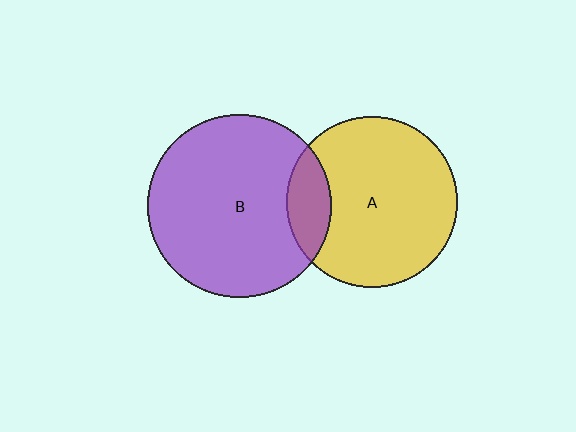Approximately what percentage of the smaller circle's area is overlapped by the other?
Approximately 15%.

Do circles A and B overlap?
Yes.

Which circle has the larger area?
Circle B (purple).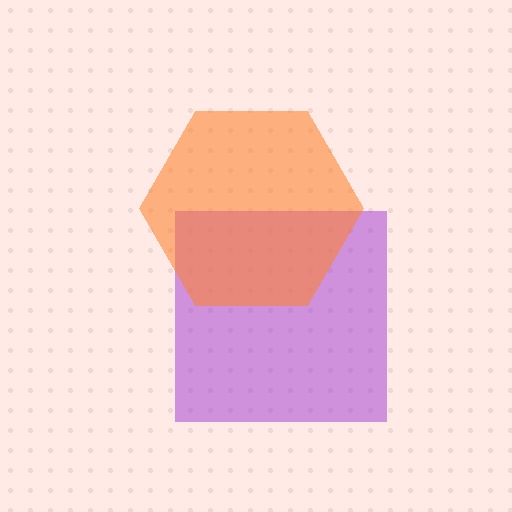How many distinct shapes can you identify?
There are 2 distinct shapes: a purple square, an orange hexagon.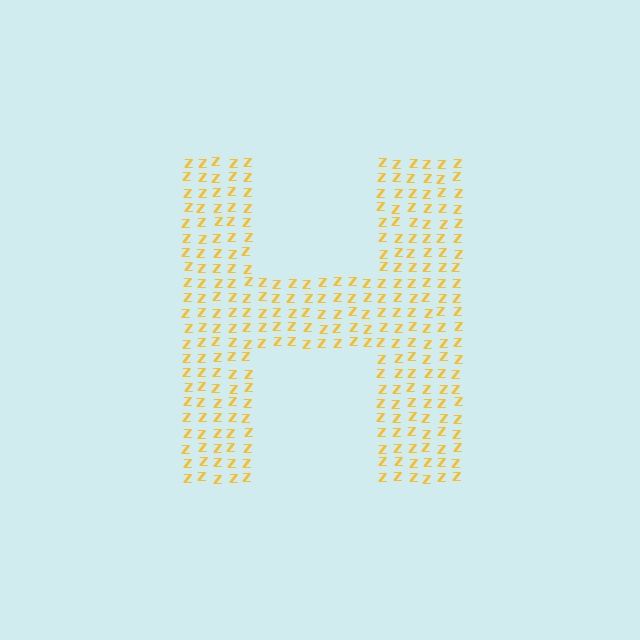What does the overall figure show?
The overall figure shows the letter H.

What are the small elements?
The small elements are letter Z's.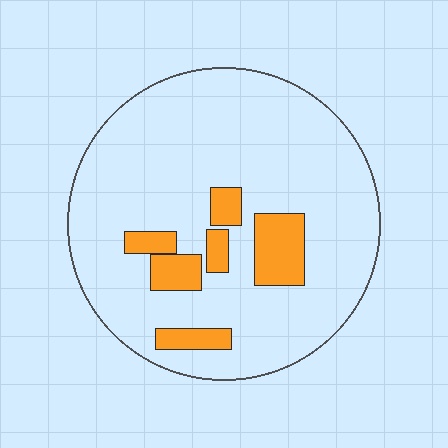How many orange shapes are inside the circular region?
6.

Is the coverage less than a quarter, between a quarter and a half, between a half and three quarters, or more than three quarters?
Less than a quarter.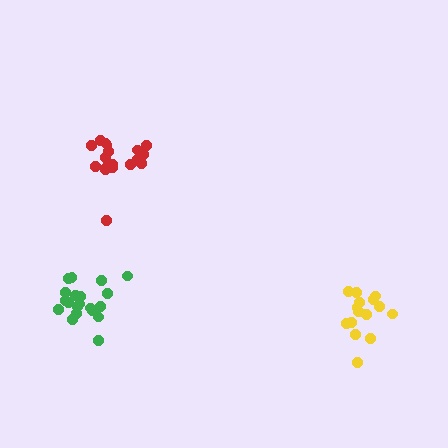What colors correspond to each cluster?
The clusters are colored: red, yellow, green.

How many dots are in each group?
Group 1: 18 dots, Group 2: 15 dots, Group 3: 20 dots (53 total).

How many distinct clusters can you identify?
There are 3 distinct clusters.